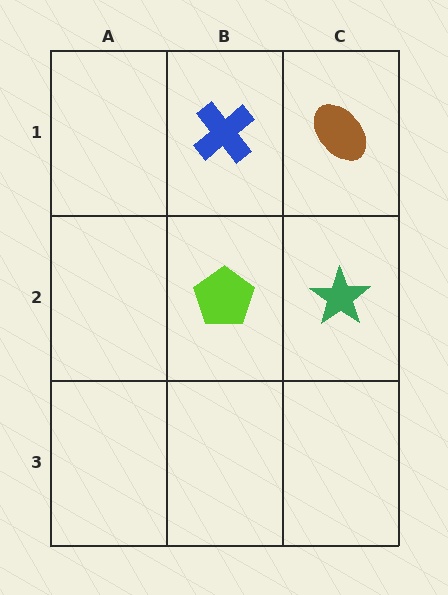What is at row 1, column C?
A brown ellipse.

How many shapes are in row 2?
2 shapes.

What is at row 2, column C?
A green star.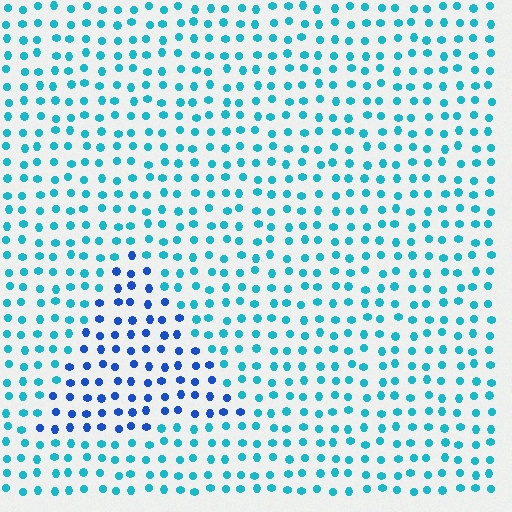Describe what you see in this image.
The image is filled with small cyan elements in a uniform arrangement. A triangle-shaped region is visible where the elements are tinted to a slightly different hue, forming a subtle color boundary.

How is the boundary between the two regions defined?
The boundary is defined purely by a slight shift in hue (about 37 degrees). Spacing, size, and orientation are identical on both sides.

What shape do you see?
I see a triangle.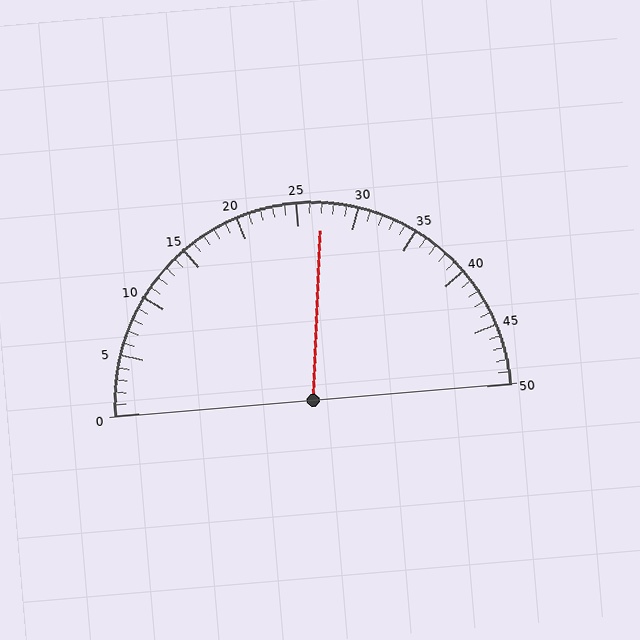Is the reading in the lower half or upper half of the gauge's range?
The reading is in the upper half of the range (0 to 50).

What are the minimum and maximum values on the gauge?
The gauge ranges from 0 to 50.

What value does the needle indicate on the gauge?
The needle indicates approximately 27.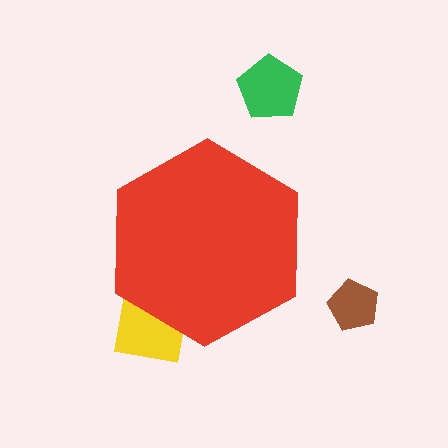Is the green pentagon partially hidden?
No, the green pentagon is fully visible.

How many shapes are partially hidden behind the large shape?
1 shape is partially hidden.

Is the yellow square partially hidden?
Yes, the yellow square is partially hidden behind the red hexagon.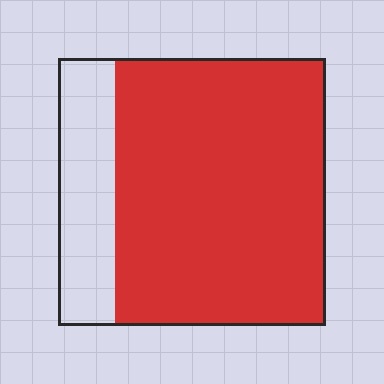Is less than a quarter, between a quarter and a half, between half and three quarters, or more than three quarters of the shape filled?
More than three quarters.